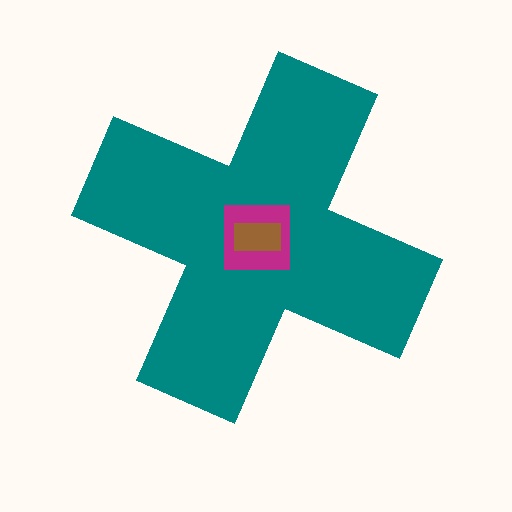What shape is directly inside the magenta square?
The brown rectangle.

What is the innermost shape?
The brown rectangle.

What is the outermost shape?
The teal cross.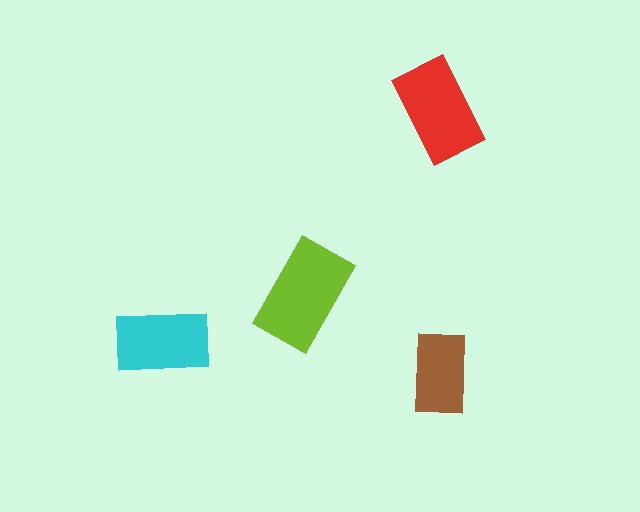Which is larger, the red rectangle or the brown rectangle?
The red one.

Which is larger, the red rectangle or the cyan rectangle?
The red one.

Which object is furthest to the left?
The cyan rectangle is leftmost.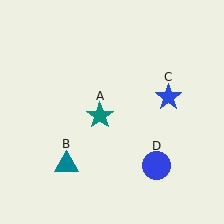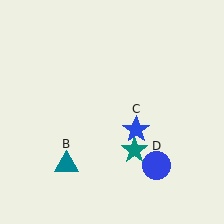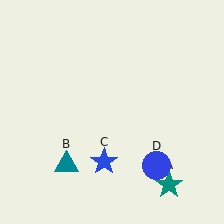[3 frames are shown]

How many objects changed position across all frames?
2 objects changed position: teal star (object A), blue star (object C).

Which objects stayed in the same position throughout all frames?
Teal triangle (object B) and blue circle (object D) remained stationary.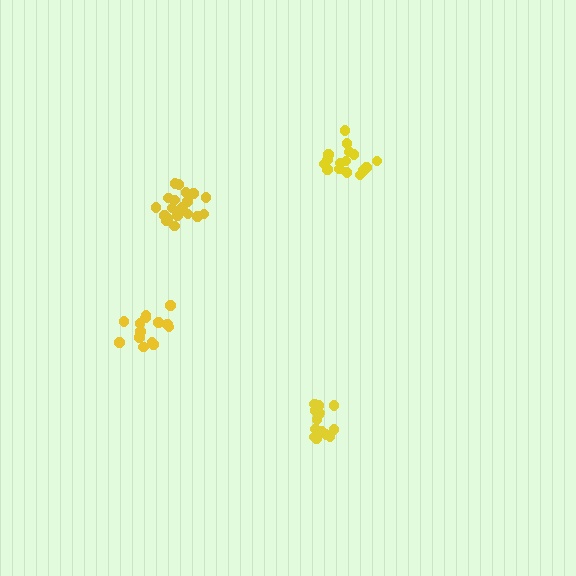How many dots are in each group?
Group 1: 16 dots, Group 2: 14 dots, Group 3: 14 dots, Group 4: 19 dots (63 total).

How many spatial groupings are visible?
There are 4 spatial groupings.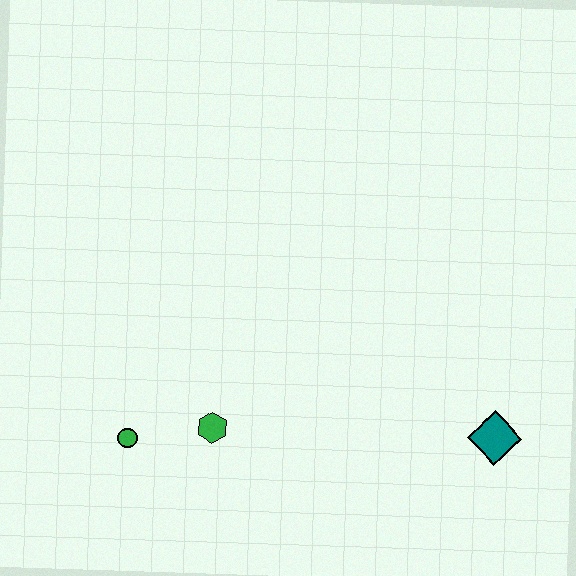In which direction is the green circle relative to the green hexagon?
The green circle is to the left of the green hexagon.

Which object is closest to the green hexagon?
The green circle is closest to the green hexagon.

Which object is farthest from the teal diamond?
The green circle is farthest from the teal diamond.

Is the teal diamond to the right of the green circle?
Yes